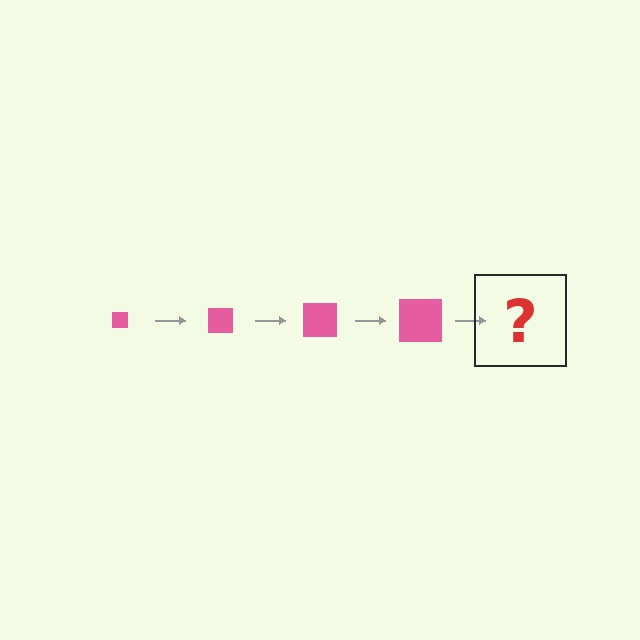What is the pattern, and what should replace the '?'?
The pattern is that the square gets progressively larger each step. The '?' should be a pink square, larger than the previous one.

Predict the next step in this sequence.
The next step is a pink square, larger than the previous one.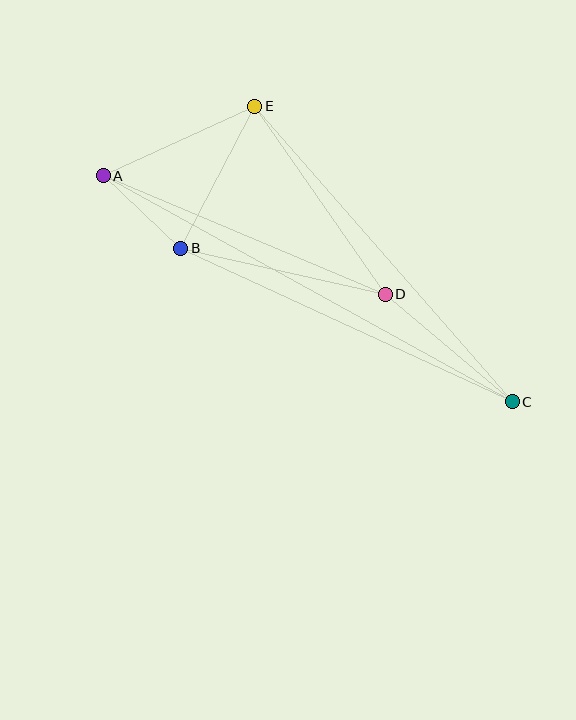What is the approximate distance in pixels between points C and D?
The distance between C and D is approximately 167 pixels.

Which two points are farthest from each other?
Points A and C are farthest from each other.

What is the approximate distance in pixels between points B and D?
The distance between B and D is approximately 210 pixels.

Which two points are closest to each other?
Points A and B are closest to each other.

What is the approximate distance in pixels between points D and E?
The distance between D and E is approximately 229 pixels.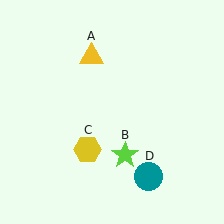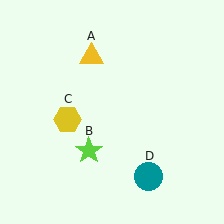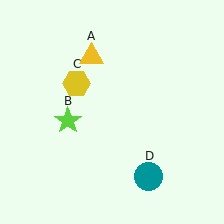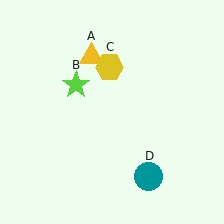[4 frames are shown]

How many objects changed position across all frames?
2 objects changed position: lime star (object B), yellow hexagon (object C).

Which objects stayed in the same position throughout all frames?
Yellow triangle (object A) and teal circle (object D) remained stationary.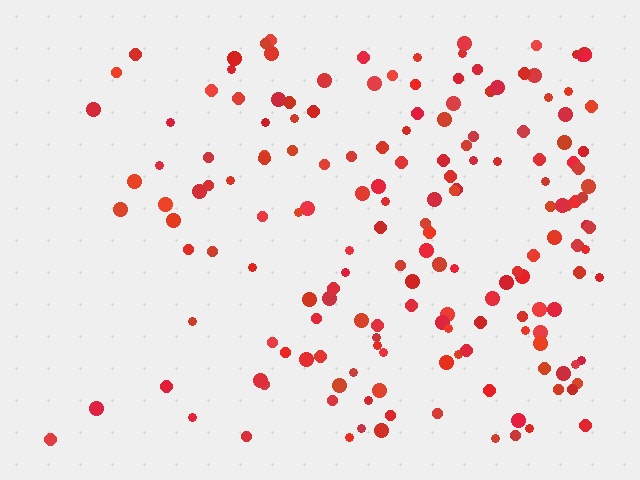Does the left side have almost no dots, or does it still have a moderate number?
Still a moderate number, just noticeably fewer than the right.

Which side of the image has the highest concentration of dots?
The right.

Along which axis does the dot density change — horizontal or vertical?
Horizontal.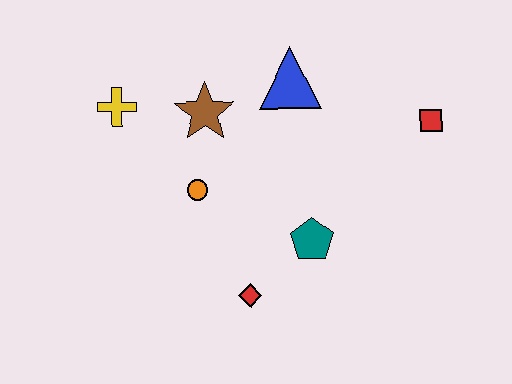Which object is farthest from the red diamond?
The red square is farthest from the red diamond.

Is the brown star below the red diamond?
No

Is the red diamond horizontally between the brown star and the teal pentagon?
Yes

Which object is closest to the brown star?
The orange circle is closest to the brown star.